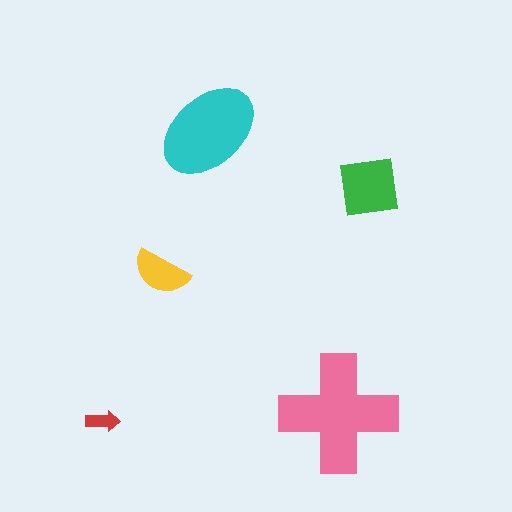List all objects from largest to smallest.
The pink cross, the cyan ellipse, the green square, the yellow semicircle, the red arrow.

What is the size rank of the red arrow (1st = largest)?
5th.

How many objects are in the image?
There are 5 objects in the image.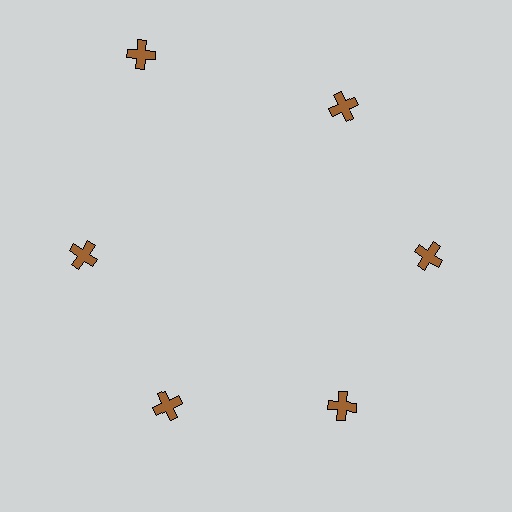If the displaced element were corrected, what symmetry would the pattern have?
It would have 6-fold rotational symmetry — the pattern would map onto itself every 60 degrees.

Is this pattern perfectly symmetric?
No. The 6 brown crosses are arranged in a ring, but one element near the 11 o'clock position is pushed outward from the center, breaking the 6-fold rotational symmetry.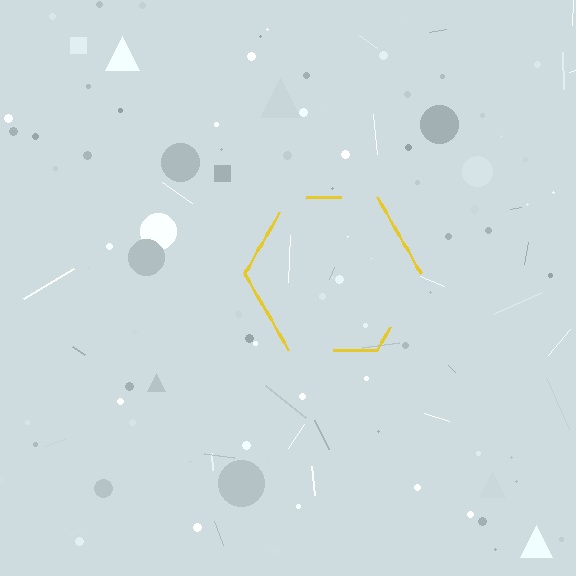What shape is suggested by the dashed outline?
The dashed outline suggests a hexagon.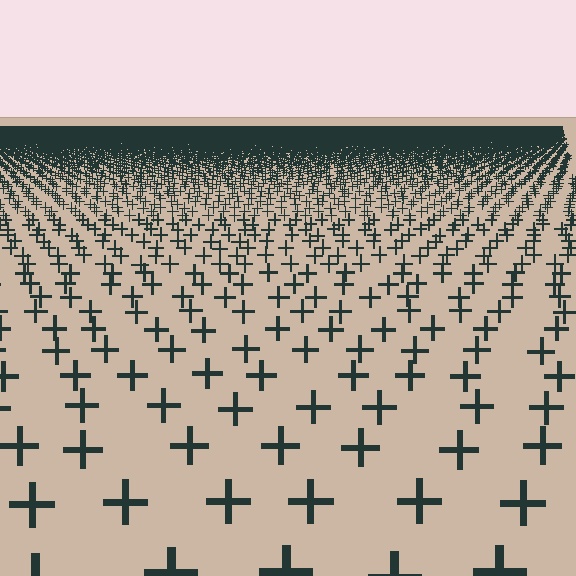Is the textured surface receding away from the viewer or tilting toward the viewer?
The surface is receding away from the viewer. Texture elements get smaller and denser toward the top.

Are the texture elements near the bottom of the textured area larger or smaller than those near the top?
Larger. Near the bottom, elements are closer to the viewer and appear at a bigger on-screen size.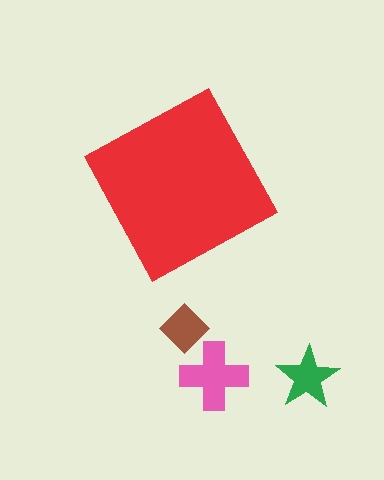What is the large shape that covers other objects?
A red diamond.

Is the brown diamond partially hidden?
No, the brown diamond is fully visible.